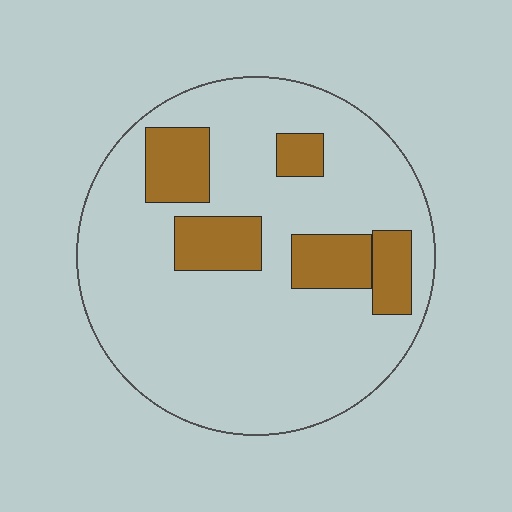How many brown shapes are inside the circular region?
5.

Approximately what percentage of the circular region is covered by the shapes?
Approximately 20%.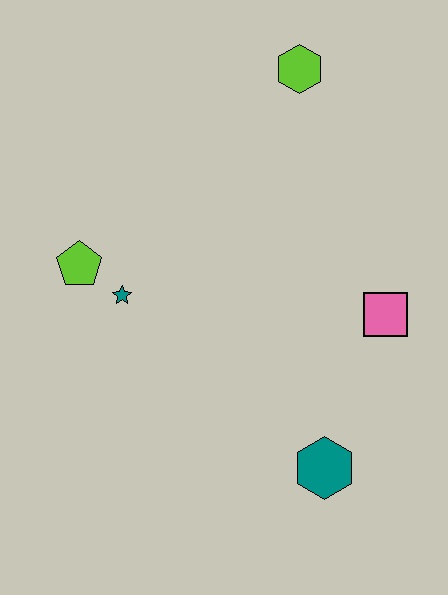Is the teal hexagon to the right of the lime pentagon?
Yes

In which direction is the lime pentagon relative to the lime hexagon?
The lime pentagon is to the left of the lime hexagon.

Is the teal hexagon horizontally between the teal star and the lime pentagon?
No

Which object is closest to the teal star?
The lime pentagon is closest to the teal star.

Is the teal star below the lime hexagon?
Yes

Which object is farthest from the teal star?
The lime hexagon is farthest from the teal star.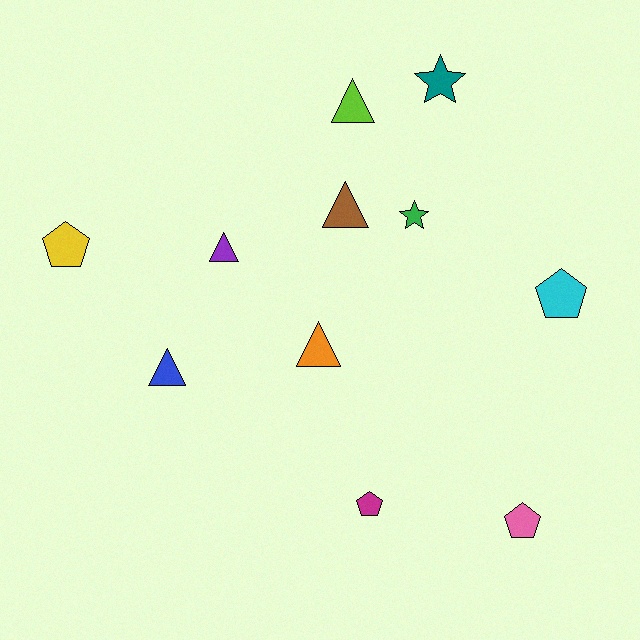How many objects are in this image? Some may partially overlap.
There are 11 objects.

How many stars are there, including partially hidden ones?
There are 2 stars.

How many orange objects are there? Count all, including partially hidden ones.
There is 1 orange object.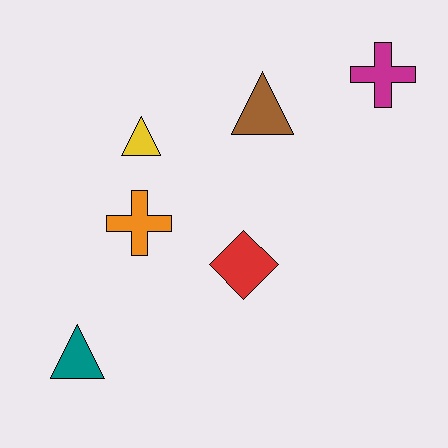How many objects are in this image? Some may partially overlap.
There are 6 objects.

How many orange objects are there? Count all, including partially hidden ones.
There is 1 orange object.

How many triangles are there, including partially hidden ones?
There are 3 triangles.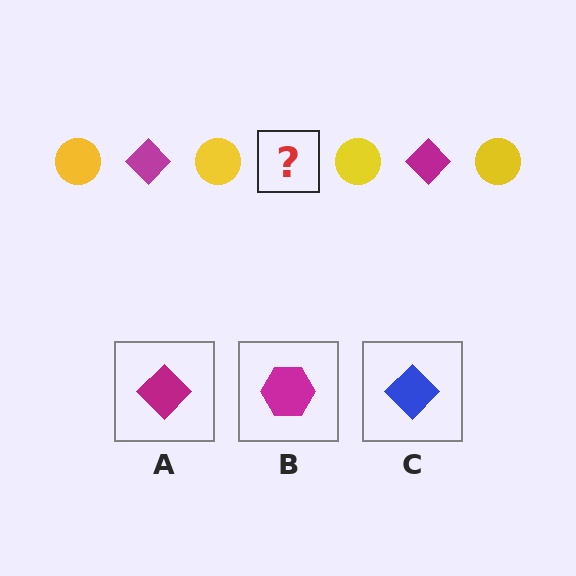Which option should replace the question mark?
Option A.